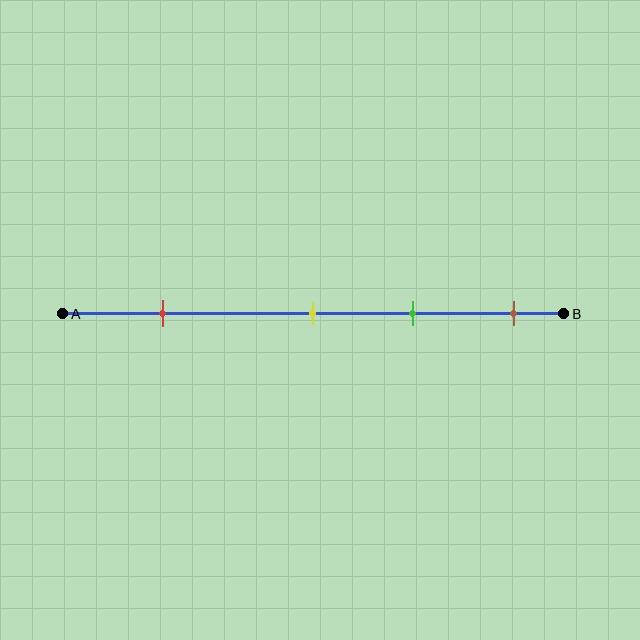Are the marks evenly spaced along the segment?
No, the marks are not evenly spaced.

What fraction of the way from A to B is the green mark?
The green mark is approximately 70% (0.7) of the way from A to B.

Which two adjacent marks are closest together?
The yellow and green marks are the closest adjacent pair.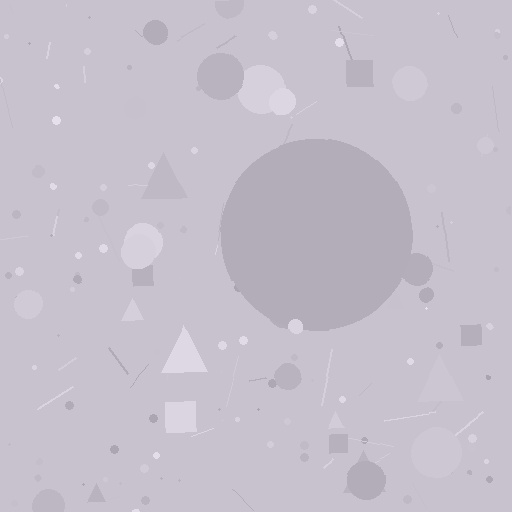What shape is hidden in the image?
A circle is hidden in the image.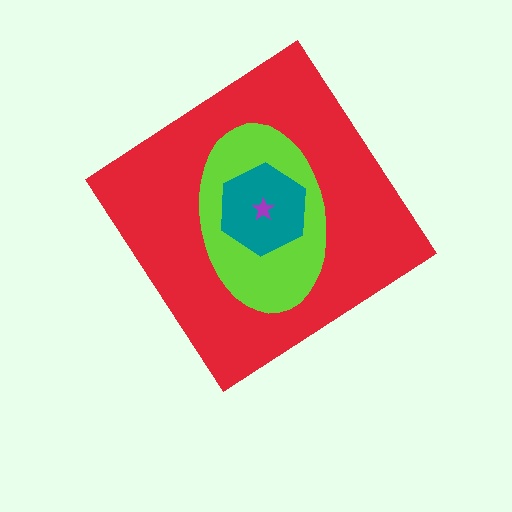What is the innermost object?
The purple star.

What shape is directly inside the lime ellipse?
The teal hexagon.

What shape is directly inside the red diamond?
The lime ellipse.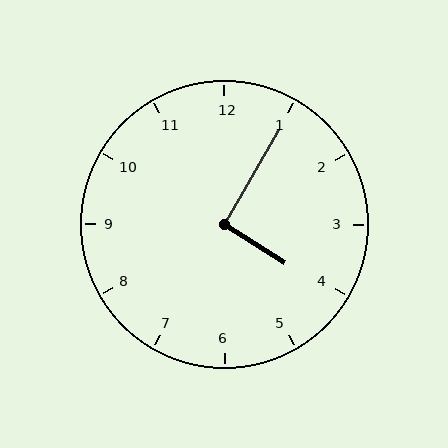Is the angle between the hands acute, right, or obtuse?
It is right.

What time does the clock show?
4:05.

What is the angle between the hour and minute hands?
Approximately 92 degrees.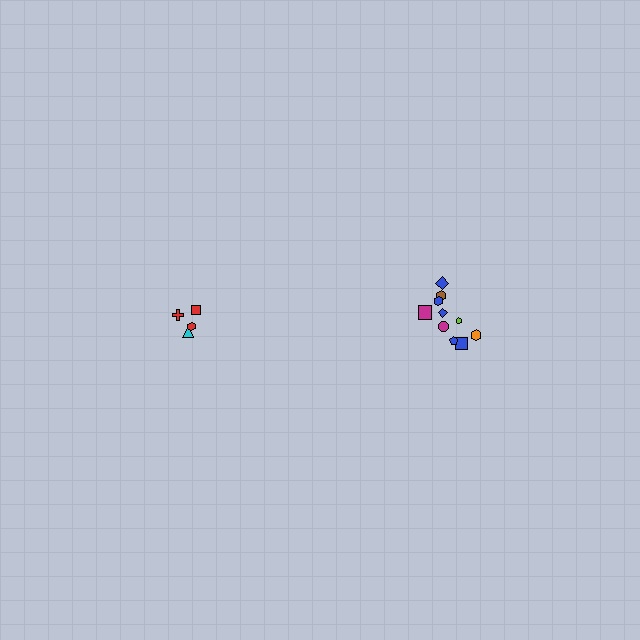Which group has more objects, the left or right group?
The right group.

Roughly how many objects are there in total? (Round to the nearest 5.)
Roughly 15 objects in total.